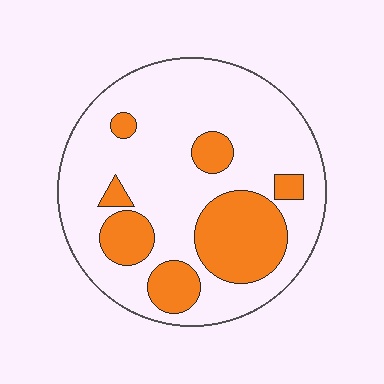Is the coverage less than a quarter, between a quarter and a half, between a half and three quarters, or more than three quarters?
Between a quarter and a half.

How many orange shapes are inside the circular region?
7.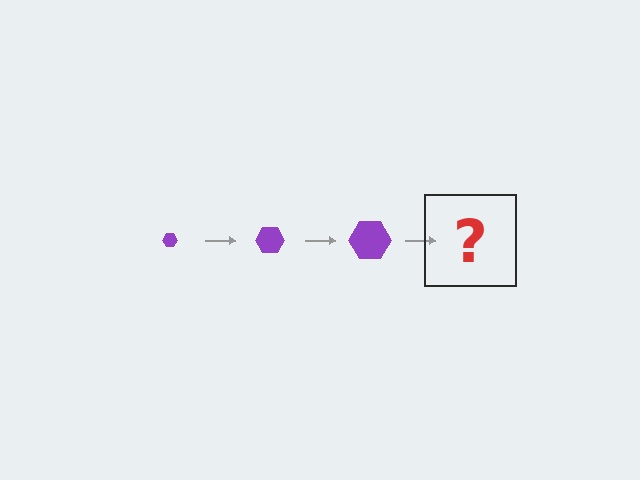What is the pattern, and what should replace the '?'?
The pattern is that the hexagon gets progressively larger each step. The '?' should be a purple hexagon, larger than the previous one.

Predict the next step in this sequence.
The next step is a purple hexagon, larger than the previous one.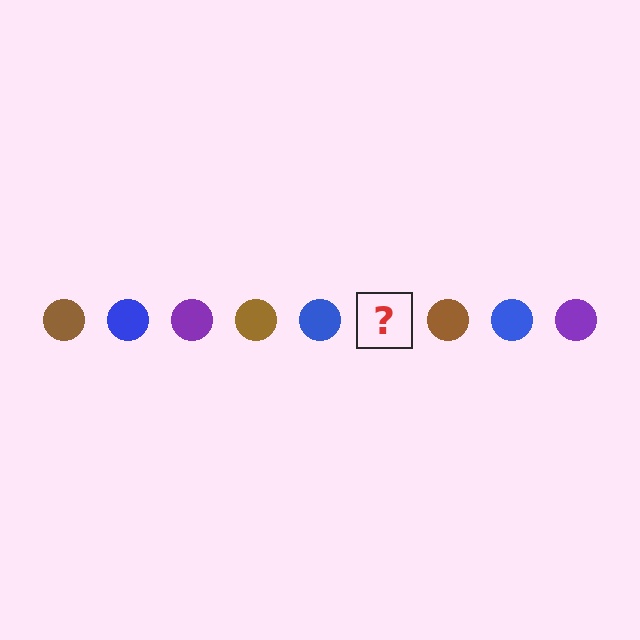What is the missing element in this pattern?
The missing element is a purple circle.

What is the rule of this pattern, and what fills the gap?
The rule is that the pattern cycles through brown, blue, purple circles. The gap should be filled with a purple circle.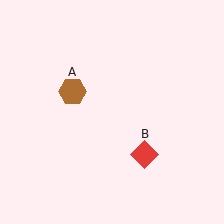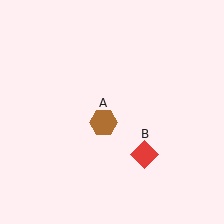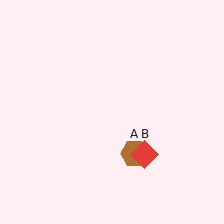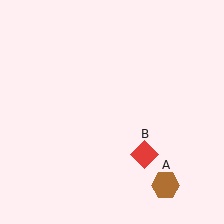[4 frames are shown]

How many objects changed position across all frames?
1 object changed position: brown hexagon (object A).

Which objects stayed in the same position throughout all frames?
Red diamond (object B) remained stationary.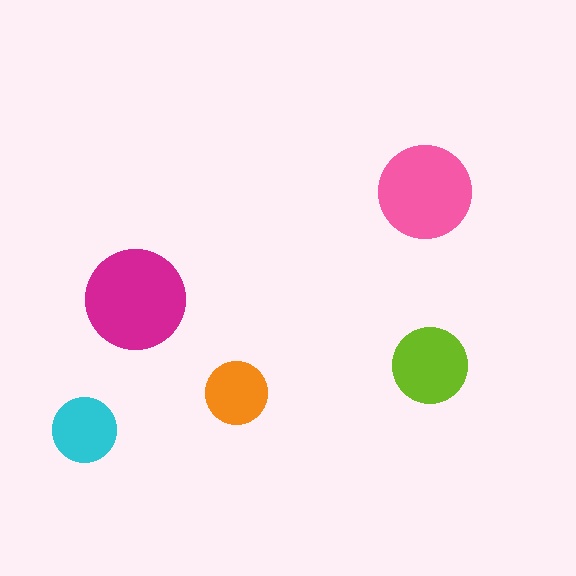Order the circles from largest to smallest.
the magenta one, the pink one, the lime one, the cyan one, the orange one.